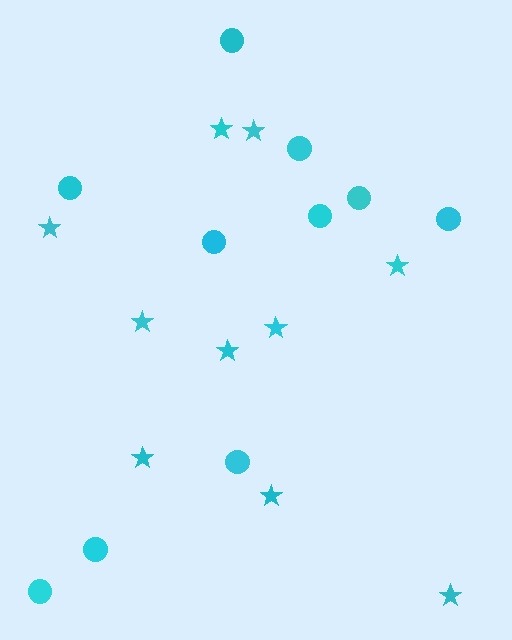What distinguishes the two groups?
There are 2 groups: one group of circles (10) and one group of stars (10).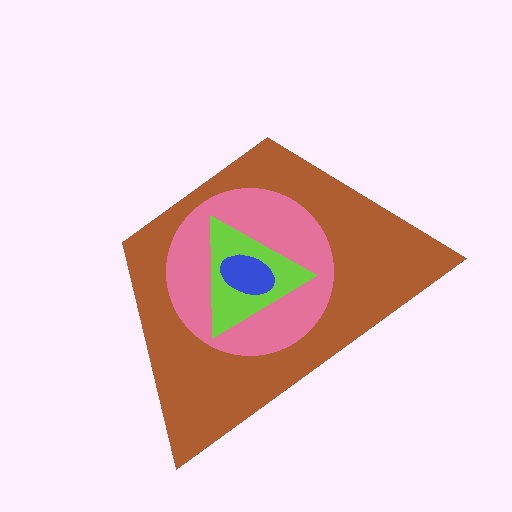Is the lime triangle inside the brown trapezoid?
Yes.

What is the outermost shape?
The brown trapezoid.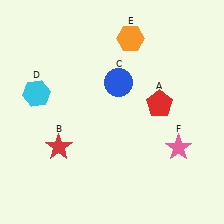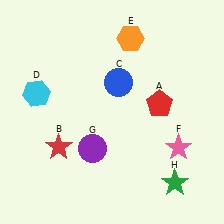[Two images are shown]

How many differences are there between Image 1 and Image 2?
There are 2 differences between the two images.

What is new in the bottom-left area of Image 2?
A purple circle (G) was added in the bottom-left area of Image 2.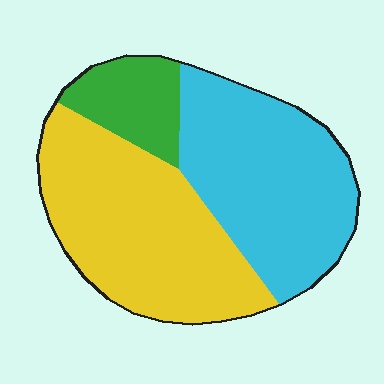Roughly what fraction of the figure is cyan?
Cyan takes up about two fifths (2/5) of the figure.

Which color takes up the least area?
Green, at roughly 15%.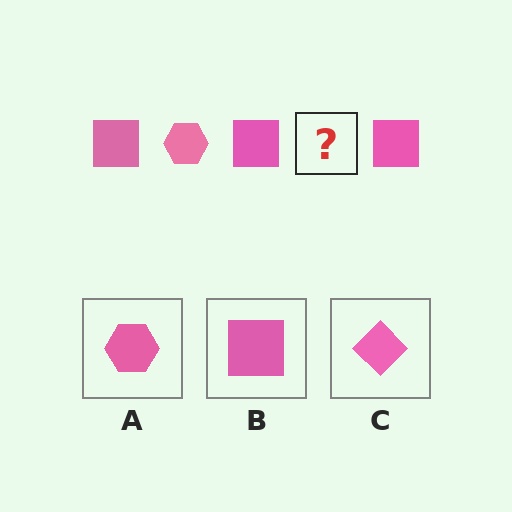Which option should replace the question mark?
Option A.